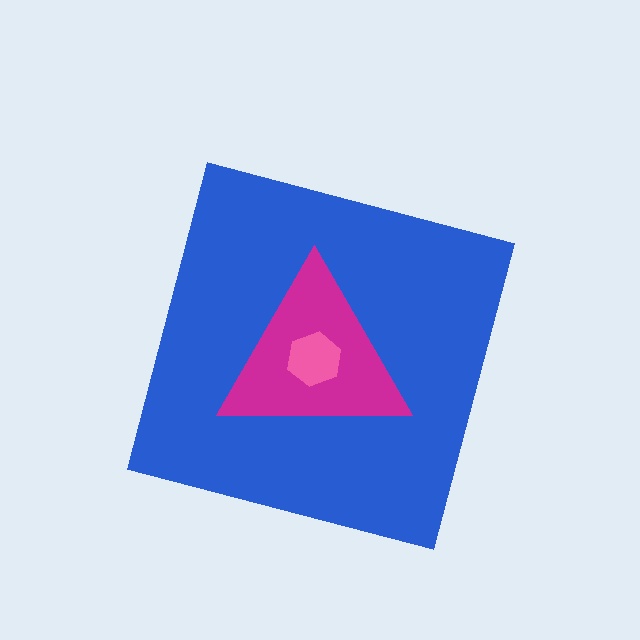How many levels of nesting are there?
3.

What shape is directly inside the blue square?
The magenta triangle.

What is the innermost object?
The pink hexagon.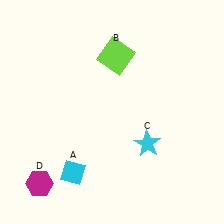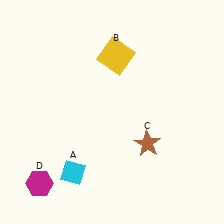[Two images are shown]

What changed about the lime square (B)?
In Image 1, B is lime. In Image 2, it changed to yellow.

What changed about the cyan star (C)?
In Image 1, C is cyan. In Image 2, it changed to brown.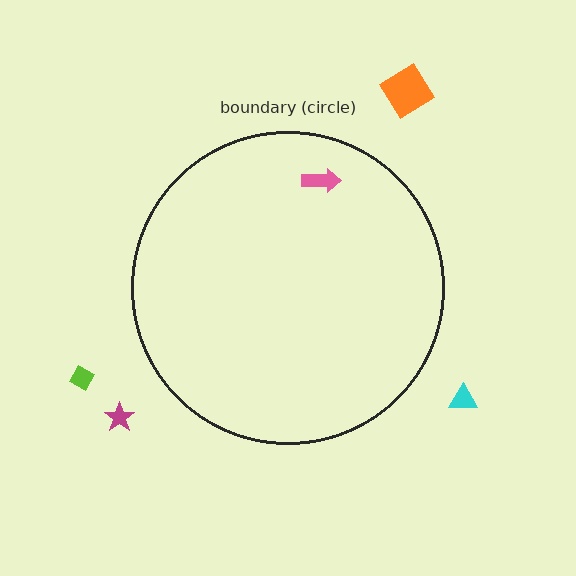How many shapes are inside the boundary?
1 inside, 4 outside.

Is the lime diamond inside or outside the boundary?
Outside.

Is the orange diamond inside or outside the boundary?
Outside.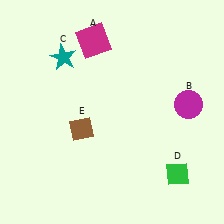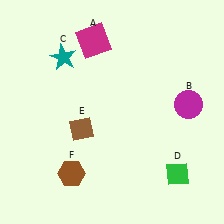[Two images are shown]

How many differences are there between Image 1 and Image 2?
There is 1 difference between the two images.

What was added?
A brown hexagon (F) was added in Image 2.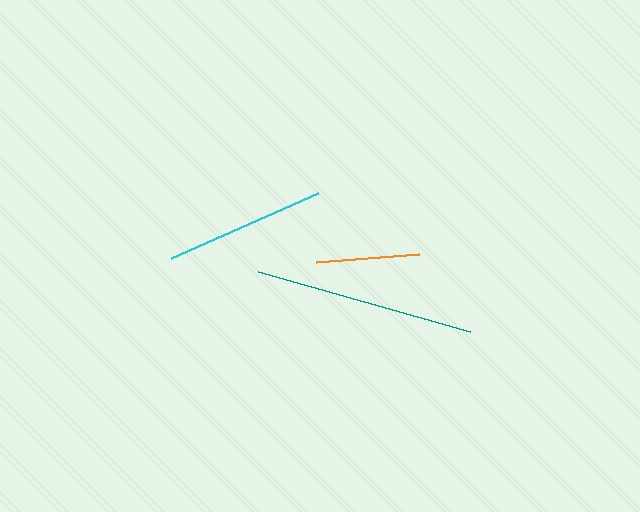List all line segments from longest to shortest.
From longest to shortest: teal, cyan, orange.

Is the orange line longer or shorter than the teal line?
The teal line is longer than the orange line.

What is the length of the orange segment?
The orange segment is approximately 103 pixels long.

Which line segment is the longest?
The teal line is the longest at approximately 220 pixels.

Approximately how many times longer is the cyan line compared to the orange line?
The cyan line is approximately 1.6 times the length of the orange line.